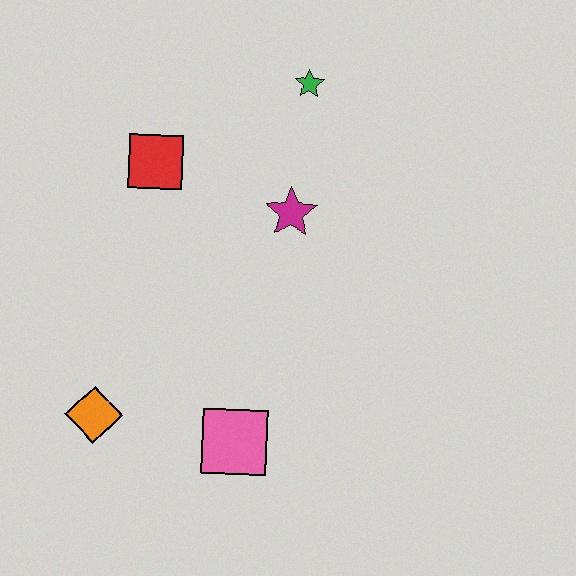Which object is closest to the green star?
The magenta star is closest to the green star.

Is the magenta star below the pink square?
No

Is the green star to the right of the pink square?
Yes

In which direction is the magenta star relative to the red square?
The magenta star is to the right of the red square.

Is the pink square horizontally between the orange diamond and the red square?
No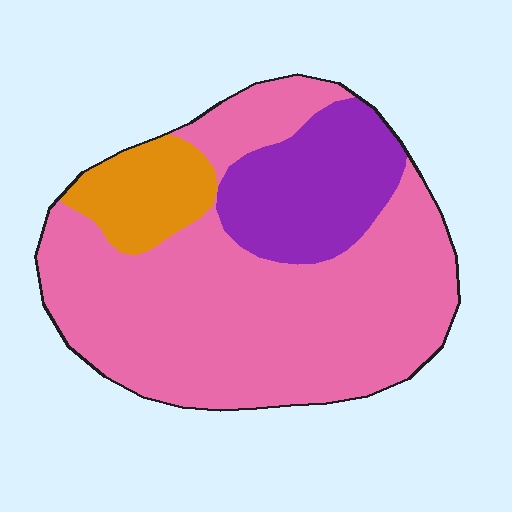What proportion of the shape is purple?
Purple covers 20% of the shape.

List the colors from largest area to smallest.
From largest to smallest: pink, purple, orange.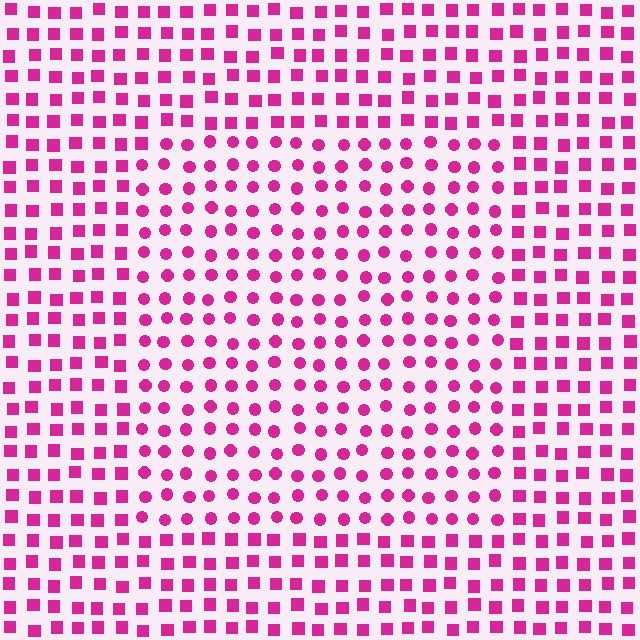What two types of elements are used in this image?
The image uses circles inside the rectangle region and squares outside it.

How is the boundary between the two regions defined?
The boundary is defined by a change in element shape: circles inside vs. squares outside. All elements share the same color and spacing.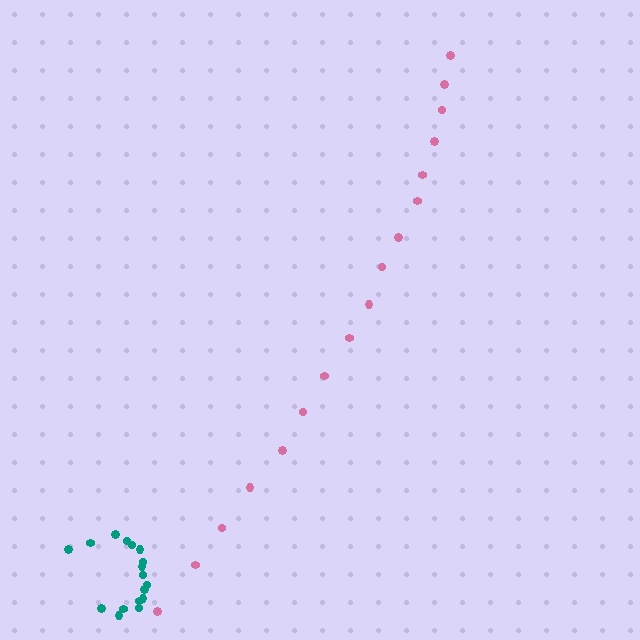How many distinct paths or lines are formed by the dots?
There are 2 distinct paths.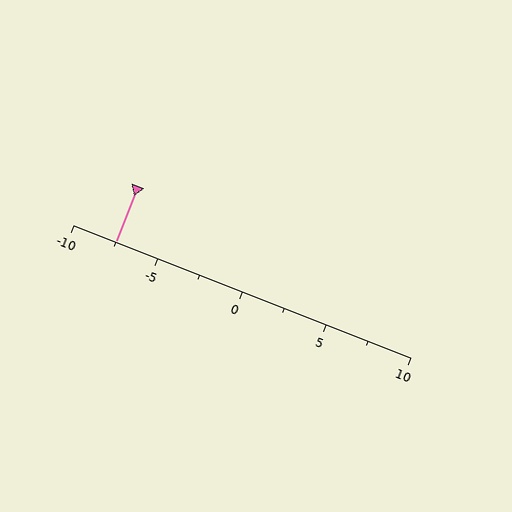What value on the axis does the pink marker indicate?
The marker indicates approximately -7.5.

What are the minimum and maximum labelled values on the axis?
The axis runs from -10 to 10.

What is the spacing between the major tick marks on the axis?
The major ticks are spaced 5 apart.